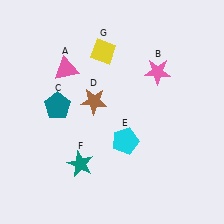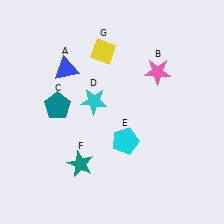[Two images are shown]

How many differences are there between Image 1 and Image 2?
There are 2 differences between the two images.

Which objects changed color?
A changed from pink to blue. D changed from brown to cyan.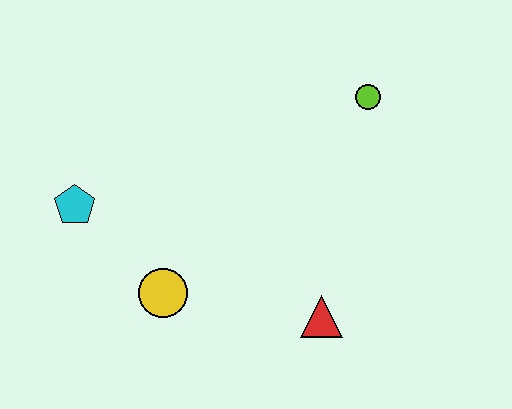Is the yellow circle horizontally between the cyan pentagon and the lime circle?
Yes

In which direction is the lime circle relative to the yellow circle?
The lime circle is to the right of the yellow circle.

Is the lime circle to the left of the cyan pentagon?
No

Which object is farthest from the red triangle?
The cyan pentagon is farthest from the red triangle.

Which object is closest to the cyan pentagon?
The yellow circle is closest to the cyan pentagon.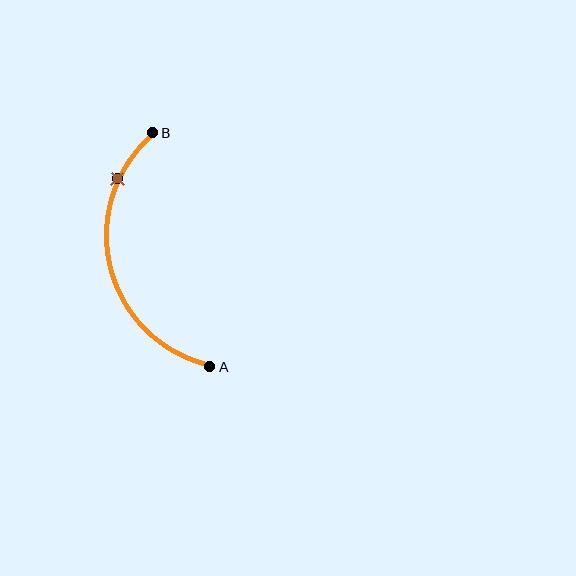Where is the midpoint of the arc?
The arc midpoint is the point on the curve farthest from the straight line joining A and B. It sits to the left of that line.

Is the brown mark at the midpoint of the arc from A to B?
No. The brown mark lies on the arc but is closer to endpoint B. The arc midpoint would be at the point on the curve equidistant along the arc from both A and B.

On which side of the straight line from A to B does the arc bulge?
The arc bulges to the left of the straight line connecting A and B.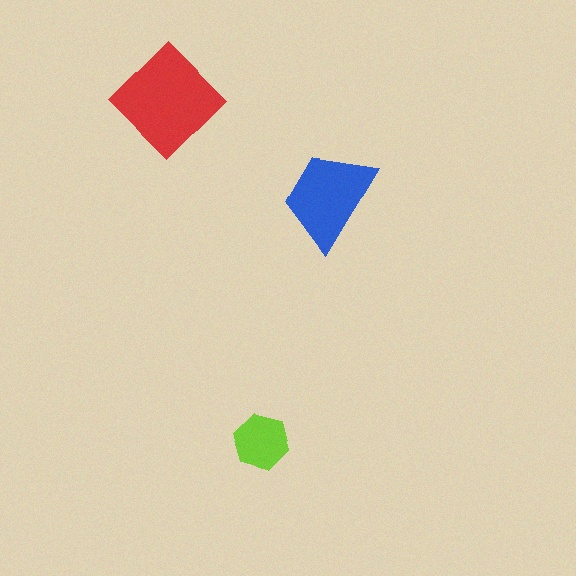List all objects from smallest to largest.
The lime hexagon, the blue trapezoid, the red diamond.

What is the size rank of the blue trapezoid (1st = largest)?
2nd.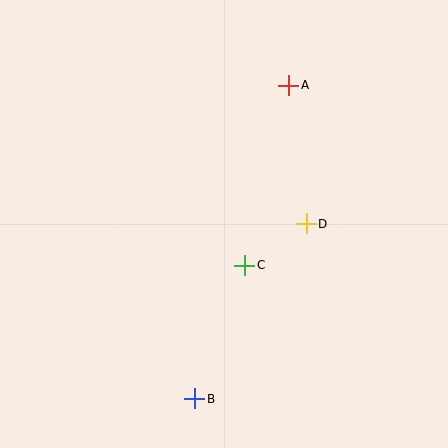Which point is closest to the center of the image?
Point C at (245, 265) is closest to the center.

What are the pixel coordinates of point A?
Point A is at (289, 85).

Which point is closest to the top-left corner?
Point A is closest to the top-left corner.